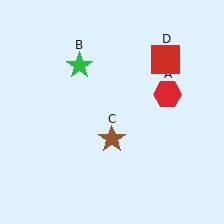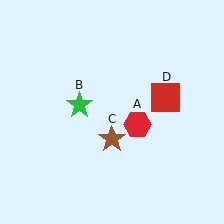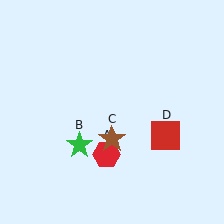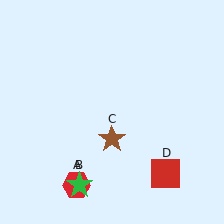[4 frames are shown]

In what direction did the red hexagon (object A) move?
The red hexagon (object A) moved down and to the left.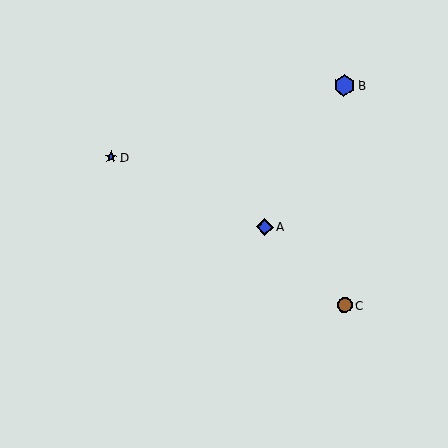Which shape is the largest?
The blue hexagon (labeled B) is the largest.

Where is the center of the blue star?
The center of the blue star is at (111, 157).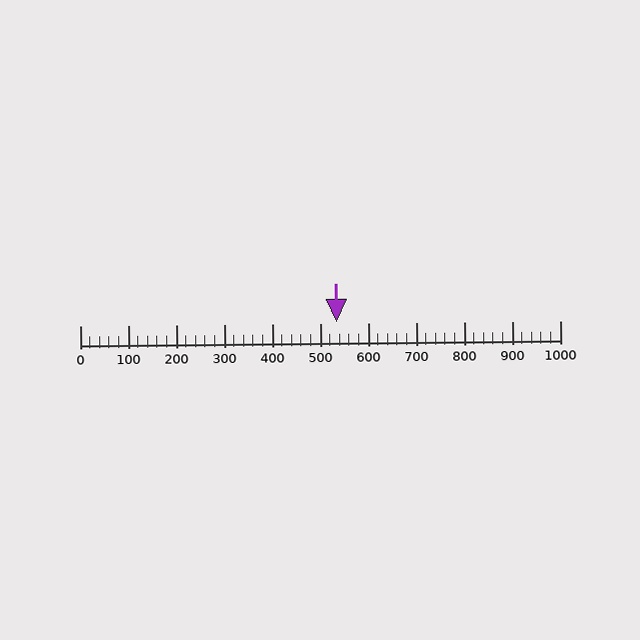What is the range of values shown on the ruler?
The ruler shows values from 0 to 1000.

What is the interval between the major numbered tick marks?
The major tick marks are spaced 100 units apart.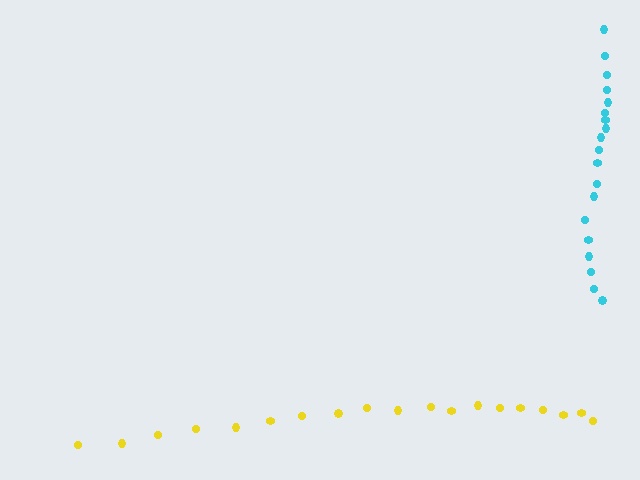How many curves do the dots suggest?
There are 2 distinct paths.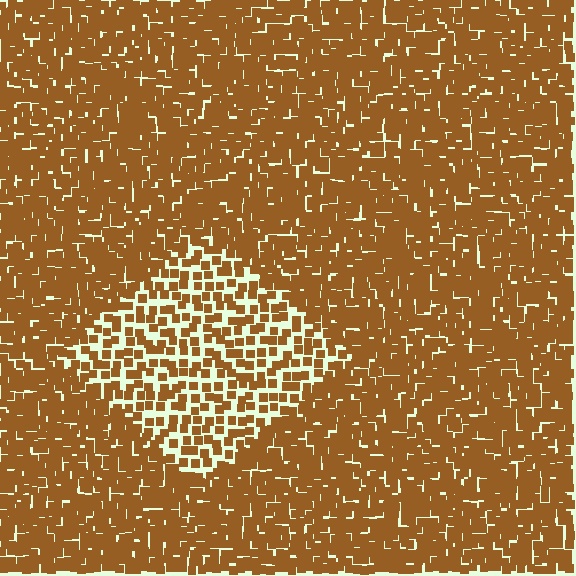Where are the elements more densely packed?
The elements are more densely packed outside the diamond boundary.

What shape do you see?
I see a diamond.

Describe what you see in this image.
The image contains small brown elements arranged at two different densities. A diamond-shaped region is visible where the elements are less densely packed than the surrounding area.